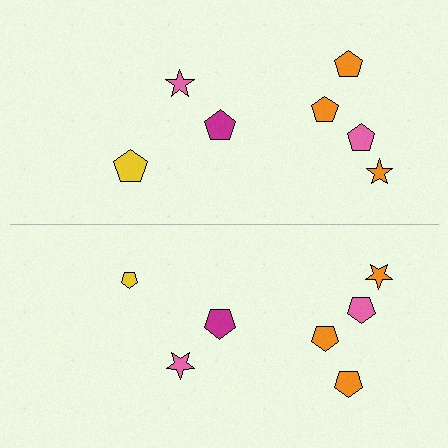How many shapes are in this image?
There are 14 shapes in this image.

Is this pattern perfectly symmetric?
No, the pattern is not perfectly symmetric. The yellow pentagon on the bottom side has a different size than its mirror counterpart.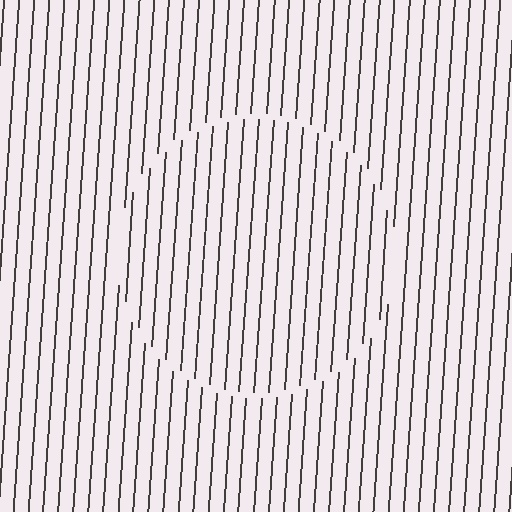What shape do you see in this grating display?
An illusory circle. The interior of the shape contains the same grating, shifted by half a period — the contour is defined by the phase discontinuity where line-ends from the inner and outer gratings abut.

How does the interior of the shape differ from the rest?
The interior of the shape contains the same grating, shifted by half a period — the contour is defined by the phase discontinuity where line-ends from the inner and outer gratings abut.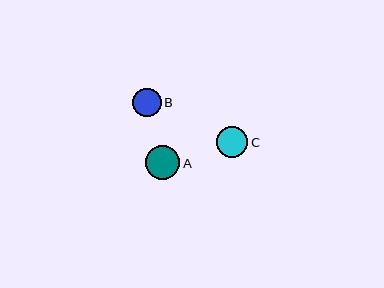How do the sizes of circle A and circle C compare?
Circle A and circle C are approximately the same size.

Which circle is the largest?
Circle A is the largest with a size of approximately 34 pixels.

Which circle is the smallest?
Circle B is the smallest with a size of approximately 28 pixels.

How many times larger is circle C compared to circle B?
Circle C is approximately 1.1 times the size of circle B.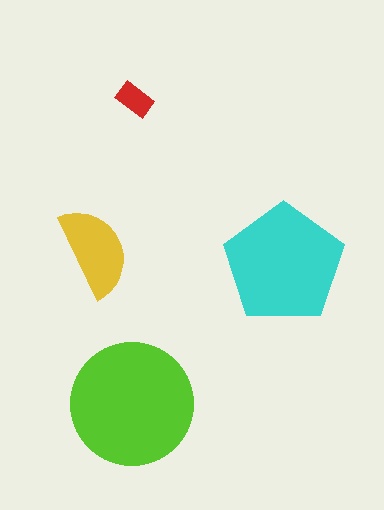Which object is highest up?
The red rectangle is topmost.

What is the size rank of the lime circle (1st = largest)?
1st.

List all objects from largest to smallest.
The lime circle, the cyan pentagon, the yellow semicircle, the red rectangle.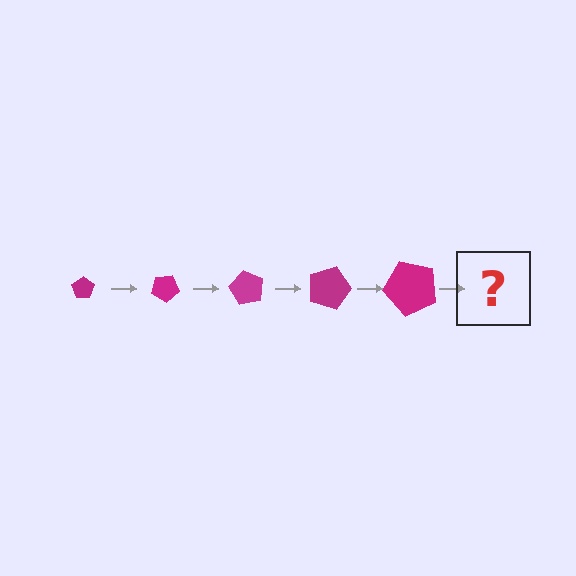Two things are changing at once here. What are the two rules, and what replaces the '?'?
The two rules are that the pentagon grows larger each step and it rotates 30 degrees each step. The '?' should be a pentagon, larger than the previous one and rotated 150 degrees from the start.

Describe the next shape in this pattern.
It should be a pentagon, larger than the previous one and rotated 150 degrees from the start.